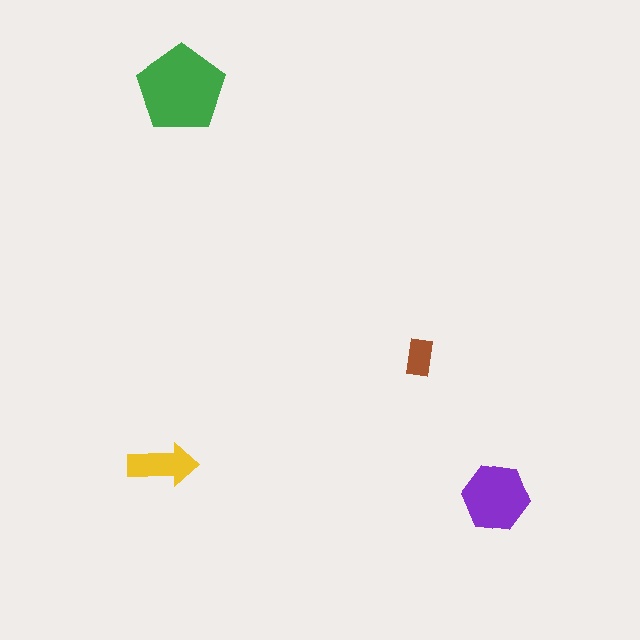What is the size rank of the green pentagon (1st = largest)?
1st.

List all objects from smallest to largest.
The brown rectangle, the yellow arrow, the purple hexagon, the green pentagon.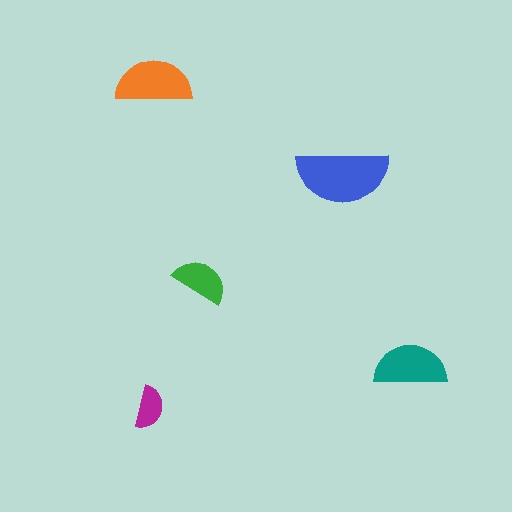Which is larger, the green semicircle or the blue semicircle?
The blue one.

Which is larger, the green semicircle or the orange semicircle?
The orange one.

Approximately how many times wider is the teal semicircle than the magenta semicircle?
About 1.5 times wider.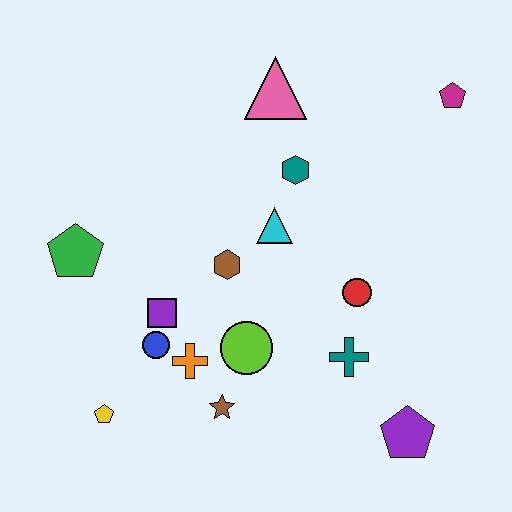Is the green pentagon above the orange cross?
Yes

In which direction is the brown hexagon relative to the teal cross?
The brown hexagon is to the left of the teal cross.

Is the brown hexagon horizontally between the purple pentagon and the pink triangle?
No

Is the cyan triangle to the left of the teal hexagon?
Yes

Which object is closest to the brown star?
The orange cross is closest to the brown star.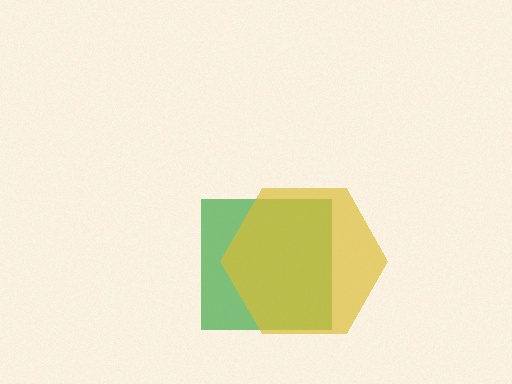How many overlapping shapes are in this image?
There are 2 overlapping shapes in the image.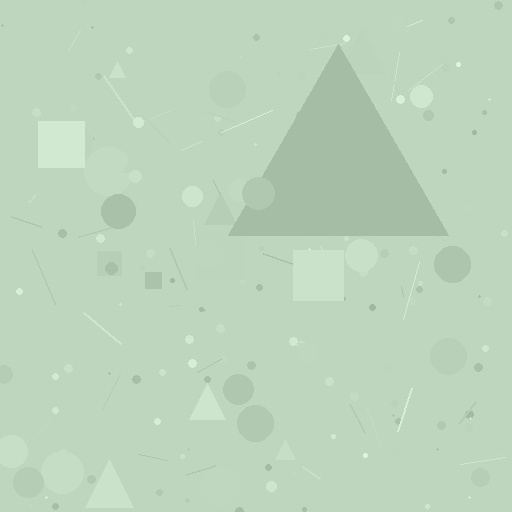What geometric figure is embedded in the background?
A triangle is embedded in the background.